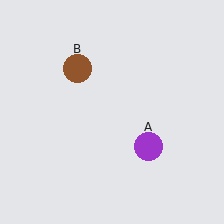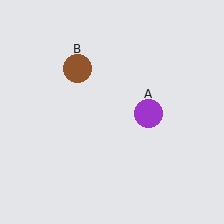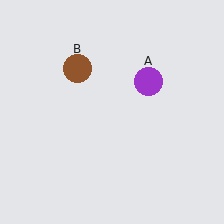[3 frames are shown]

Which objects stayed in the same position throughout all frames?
Brown circle (object B) remained stationary.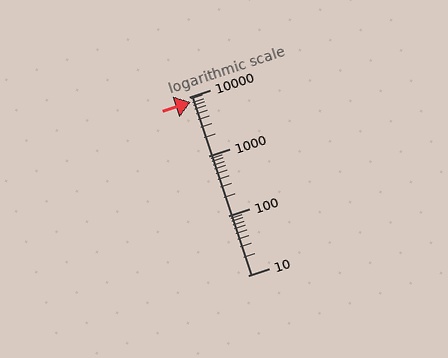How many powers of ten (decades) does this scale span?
The scale spans 3 decades, from 10 to 10000.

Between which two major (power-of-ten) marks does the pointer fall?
The pointer is between 1000 and 10000.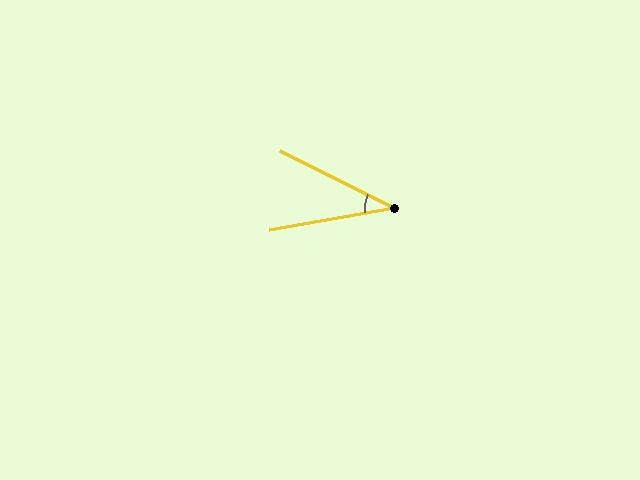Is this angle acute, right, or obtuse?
It is acute.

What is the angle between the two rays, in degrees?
Approximately 36 degrees.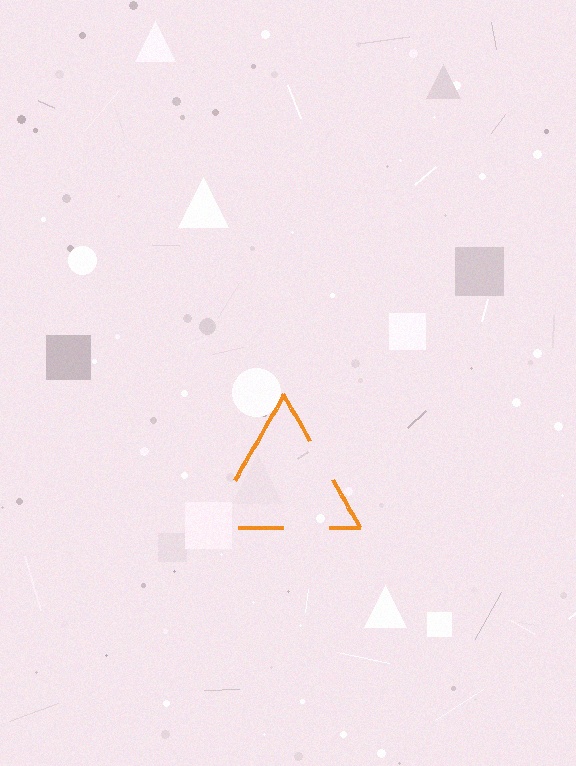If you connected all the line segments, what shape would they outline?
They would outline a triangle.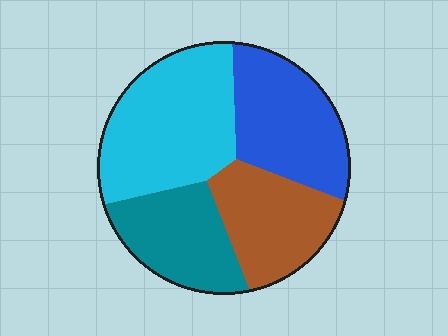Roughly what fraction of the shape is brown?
Brown takes up about one fifth (1/5) of the shape.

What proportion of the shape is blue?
Blue covers roughly 25% of the shape.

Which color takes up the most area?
Cyan, at roughly 35%.